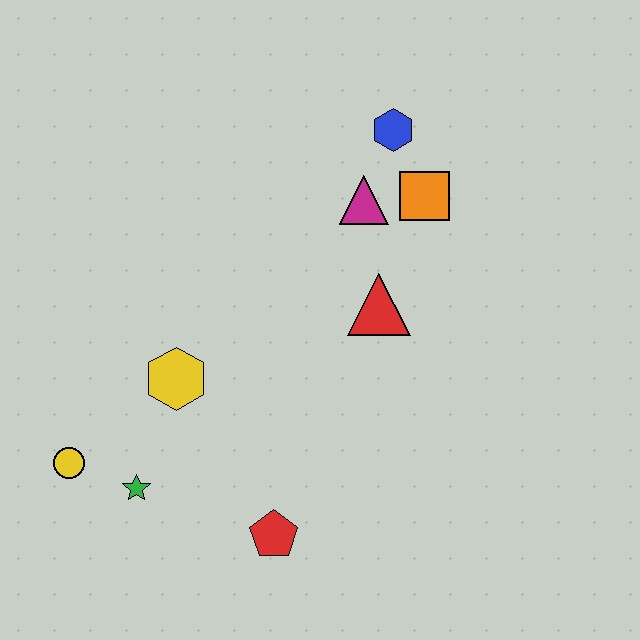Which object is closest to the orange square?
The magenta triangle is closest to the orange square.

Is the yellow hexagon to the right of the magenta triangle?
No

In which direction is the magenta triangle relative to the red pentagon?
The magenta triangle is above the red pentagon.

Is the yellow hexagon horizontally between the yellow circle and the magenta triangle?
Yes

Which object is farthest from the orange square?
The yellow circle is farthest from the orange square.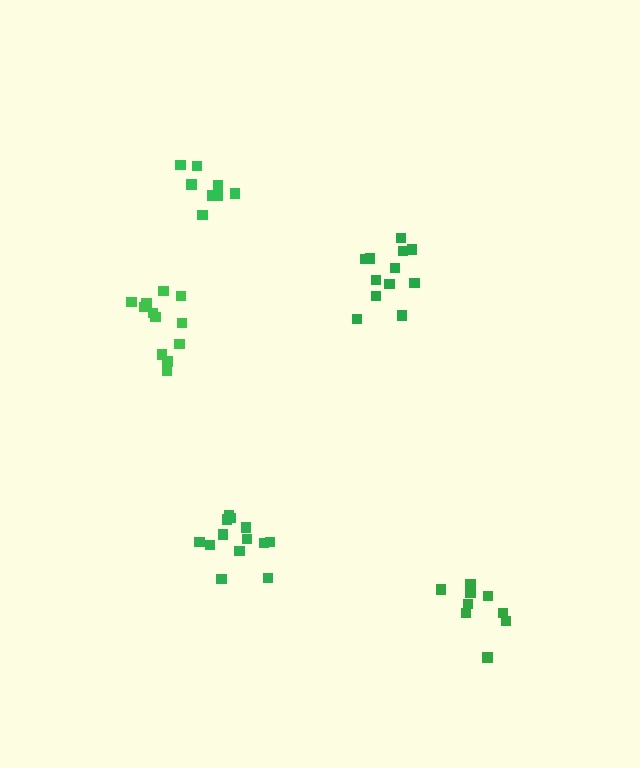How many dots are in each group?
Group 1: 8 dots, Group 2: 12 dots, Group 3: 12 dots, Group 4: 9 dots, Group 5: 13 dots (54 total).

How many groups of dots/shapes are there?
There are 5 groups.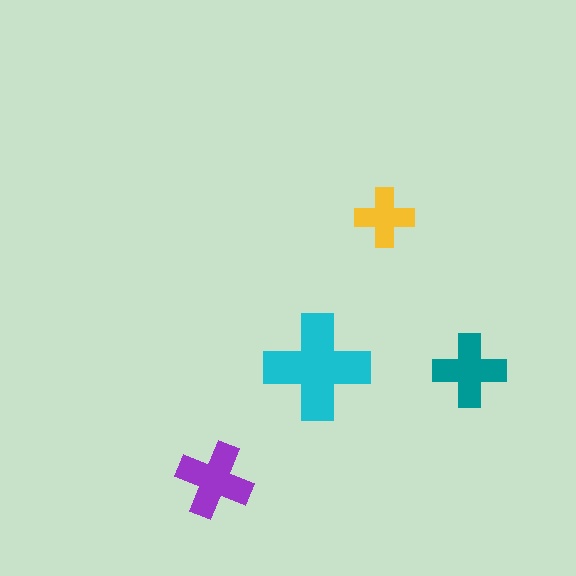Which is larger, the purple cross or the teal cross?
The purple one.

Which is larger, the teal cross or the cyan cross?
The cyan one.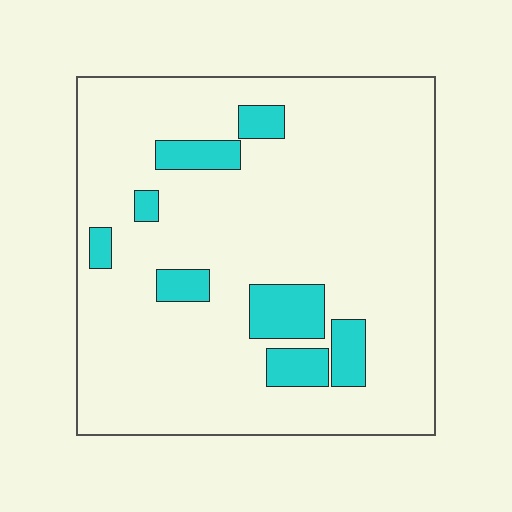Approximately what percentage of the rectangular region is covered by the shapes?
Approximately 15%.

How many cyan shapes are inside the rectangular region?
8.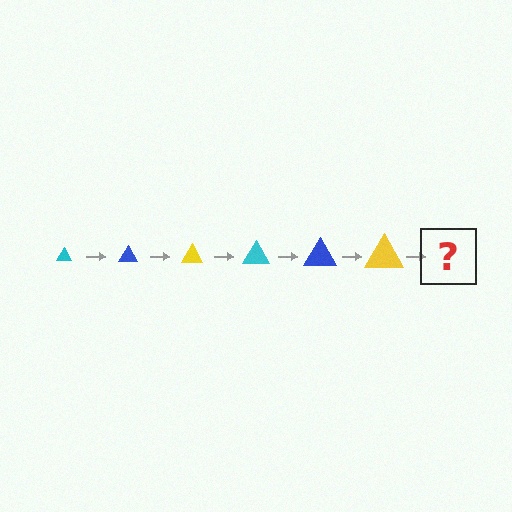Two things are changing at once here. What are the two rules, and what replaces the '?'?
The two rules are that the triangle grows larger each step and the color cycles through cyan, blue, and yellow. The '?' should be a cyan triangle, larger than the previous one.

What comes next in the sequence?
The next element should be a cyan triangle, larger than the previous one.